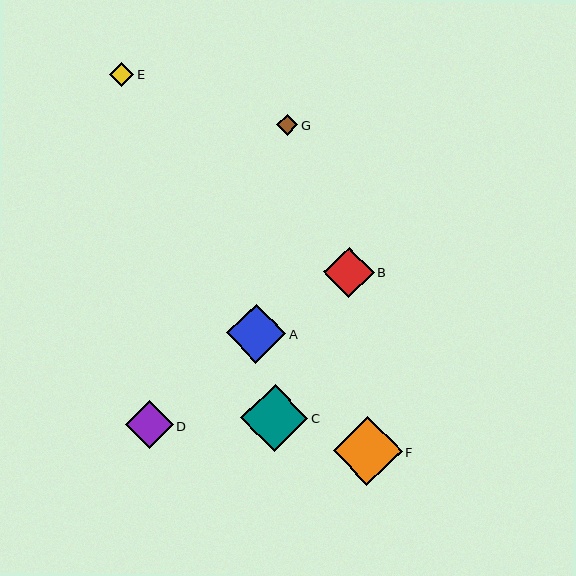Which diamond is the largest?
Diamond F is the largest with a size of approximately 69 pixels.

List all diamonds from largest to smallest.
From largest to smallest: F, C, A, B, D, E, G.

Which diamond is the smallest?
Diamond G is the smallest with a size of approximately 21 pixels.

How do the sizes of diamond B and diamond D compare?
Diamond B and diamond D are approximately the same size.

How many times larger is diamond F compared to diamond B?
Diamond F is approximately 1.4 times the size of diamond B.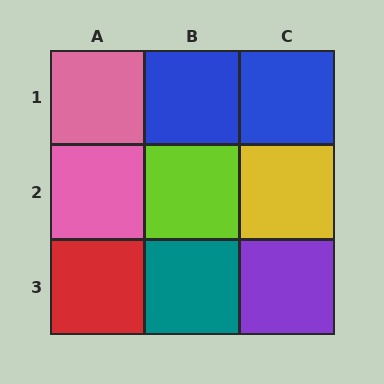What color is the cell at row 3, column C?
Purple.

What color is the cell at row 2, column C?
Yellow.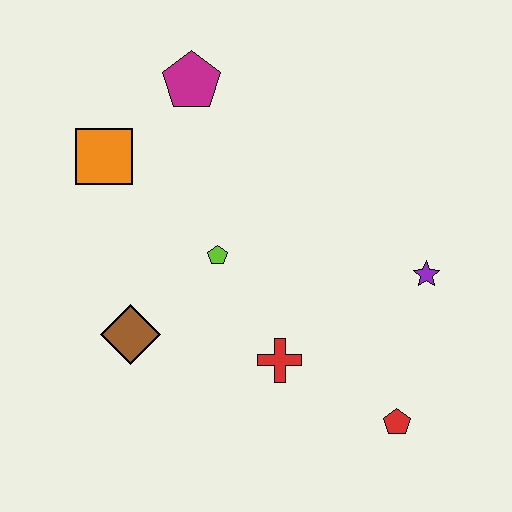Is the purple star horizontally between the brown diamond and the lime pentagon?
No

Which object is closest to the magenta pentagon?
The orange square is closest to the magenta pentagon.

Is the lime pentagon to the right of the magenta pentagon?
Yes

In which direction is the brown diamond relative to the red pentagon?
The brown diamond is to the left of the red pentagon.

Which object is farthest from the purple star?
The orange square is farthest from the purple star.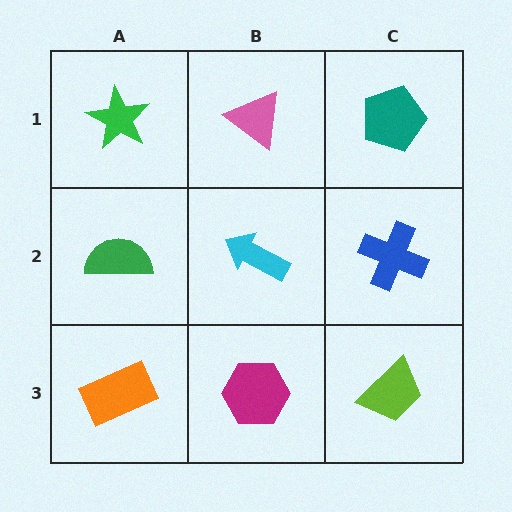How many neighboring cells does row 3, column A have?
2.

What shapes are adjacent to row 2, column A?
A green star (row 1, column A), an orange rectangle (row 3, column A), a cyan arrow (row 2, column B).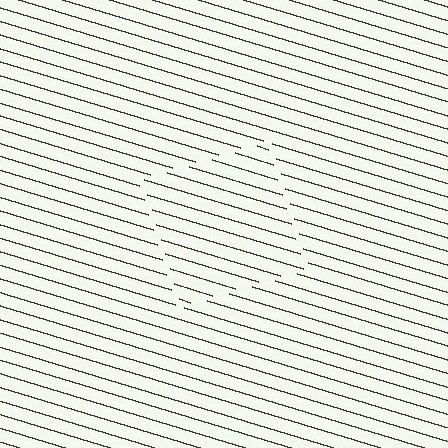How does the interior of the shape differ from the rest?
The interior of the shape contains the same grating, shifted by half a period — the contour is defined by the phase discontinuity where line-ends from the inner and outer gratings abut.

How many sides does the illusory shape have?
4 sides — the line-ends trace a square.